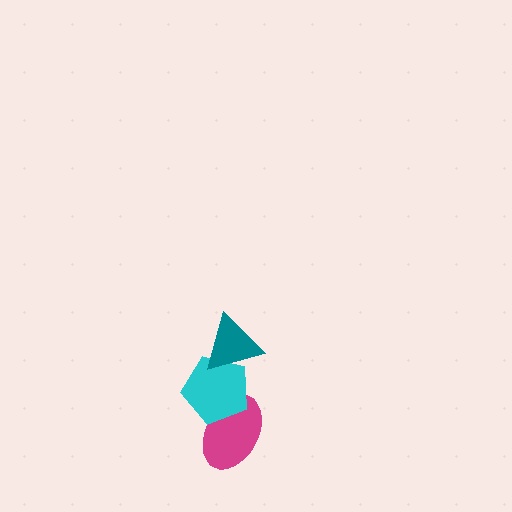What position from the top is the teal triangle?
The teal triangle is 1st from the top.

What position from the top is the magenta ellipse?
The magenta ellipse is 3rd from the top.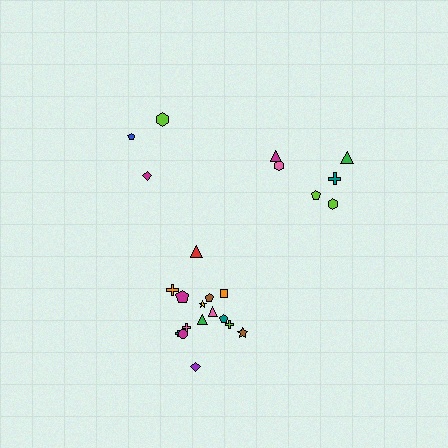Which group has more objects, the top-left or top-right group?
The top-right group.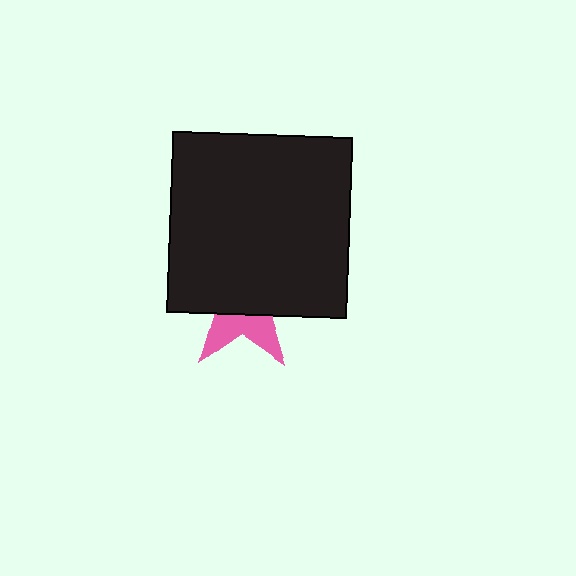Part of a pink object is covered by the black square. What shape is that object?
It is a star.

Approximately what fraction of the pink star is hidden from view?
Roughly 66% of the pink star is hidden behind the black square.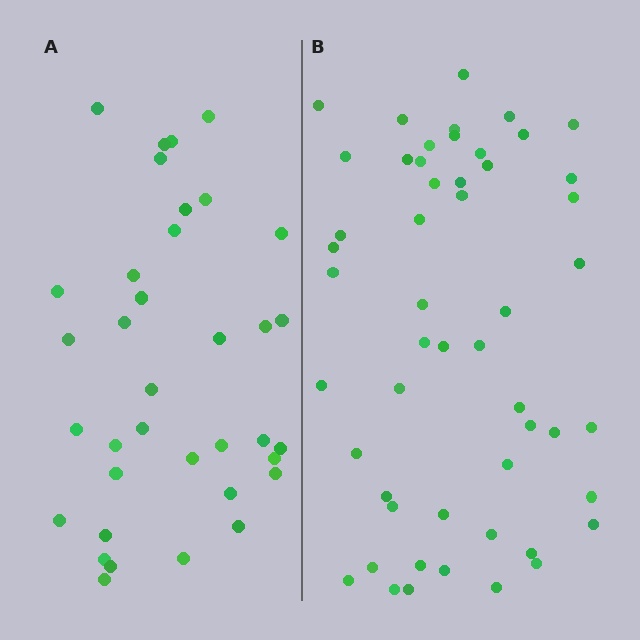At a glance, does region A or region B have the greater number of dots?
Region B (the right region) has more dots.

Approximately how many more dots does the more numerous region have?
Region B has approximately 15 more dots than region A.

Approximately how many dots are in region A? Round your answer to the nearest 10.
About 40 dots. (The exact count is 36, which rounds to 40.)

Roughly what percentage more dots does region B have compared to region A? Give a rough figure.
About 45% more.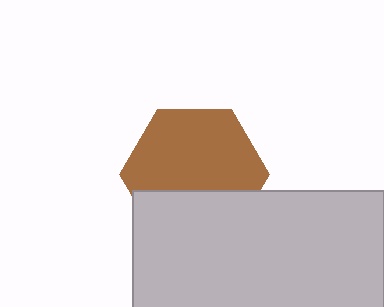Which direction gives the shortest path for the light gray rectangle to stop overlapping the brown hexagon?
Moving down gives the shortest separation.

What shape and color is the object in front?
The object in front is a light gray rectangle.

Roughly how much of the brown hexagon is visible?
About half of it is visible (roughly 65%).